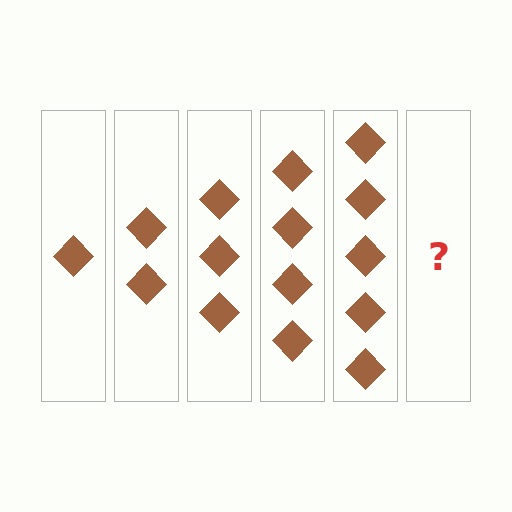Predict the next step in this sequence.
The next step is 6 diamonds.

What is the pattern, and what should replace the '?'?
The pattern is that each step adds one more diamond. The '?' should be 6 diamonds.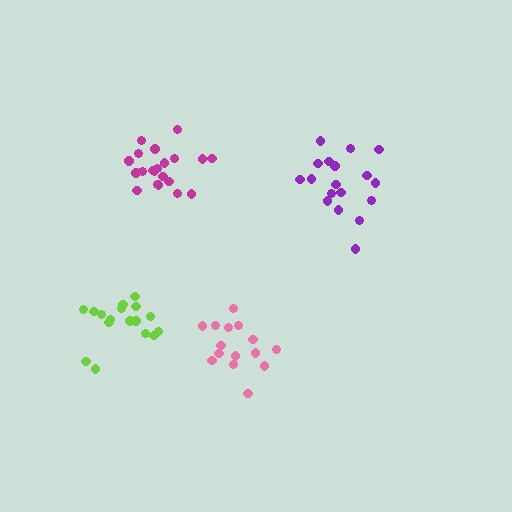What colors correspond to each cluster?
The clusters are colored: lime, purple, pink, magenta.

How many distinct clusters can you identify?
There are 4 distinct clusters.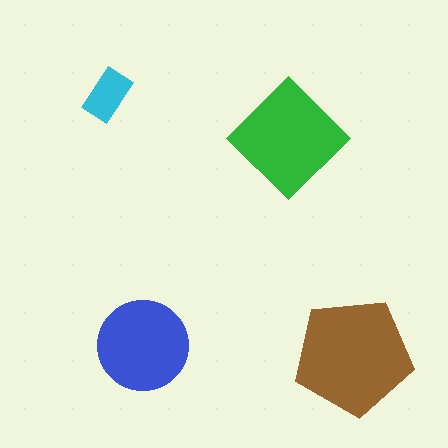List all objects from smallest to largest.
The cyan rectangle, the blue circle, the green diamond, the brown pentagon.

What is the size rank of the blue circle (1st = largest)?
3rd.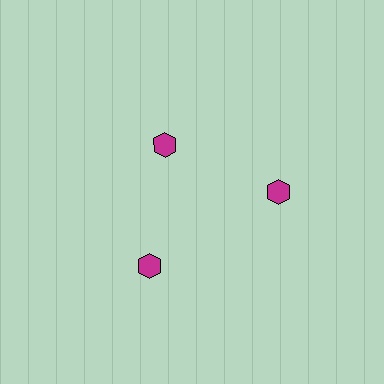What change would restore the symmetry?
The symmetry would be restored by moving it outward, back onto the ring so that all 3 hexagons sit at equal angles and equal distance from the center.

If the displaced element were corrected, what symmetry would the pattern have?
It would have 3-fold rotational symmetry — the pattern would map onto itself every 120 degrees.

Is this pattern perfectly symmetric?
No. The 3 magenta hexagons are arranged in a ring, but one element near the 11 o'clock position is pulled inward toward the center, breaking the 3-fold rotational symmetry.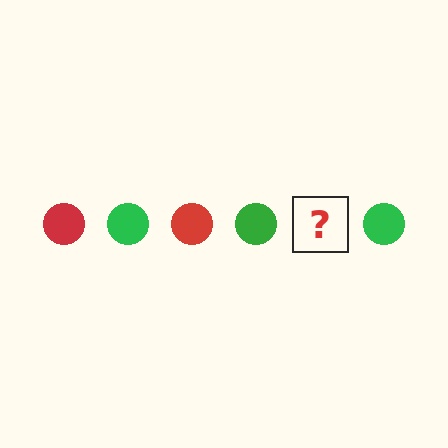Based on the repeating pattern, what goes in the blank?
The blank should be a red circle.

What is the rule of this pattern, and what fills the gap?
The rule is that the pattern cycles through red, green circles. The gap should be filled with a red circle.